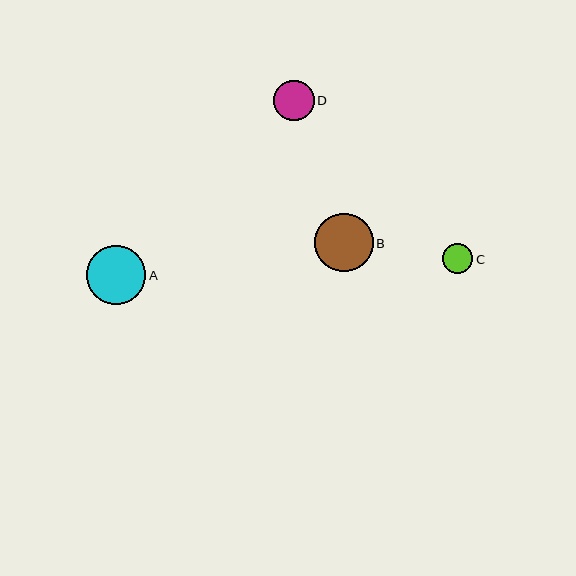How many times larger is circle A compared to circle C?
Circle A is approximately 1.9 times the size of circle C.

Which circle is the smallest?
Circle C is the smallest with a size of approximately 30 pixels.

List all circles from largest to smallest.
From largest to smallest: A, B, D, C.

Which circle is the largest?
Circle A is the largest with a size of approximately 59 pixels.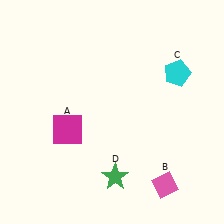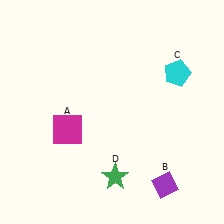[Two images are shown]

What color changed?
The diamond (B) changed from pink in Image 1 to purple in Image 2.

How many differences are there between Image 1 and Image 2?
There is 1 difference between the two images.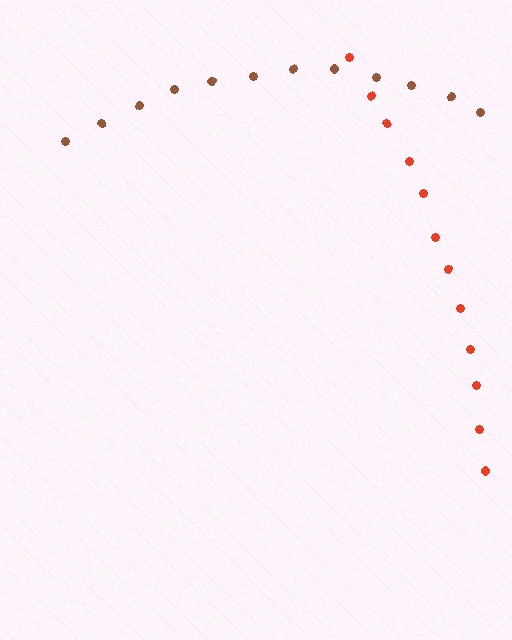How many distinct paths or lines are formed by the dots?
There are 2 distinct paths.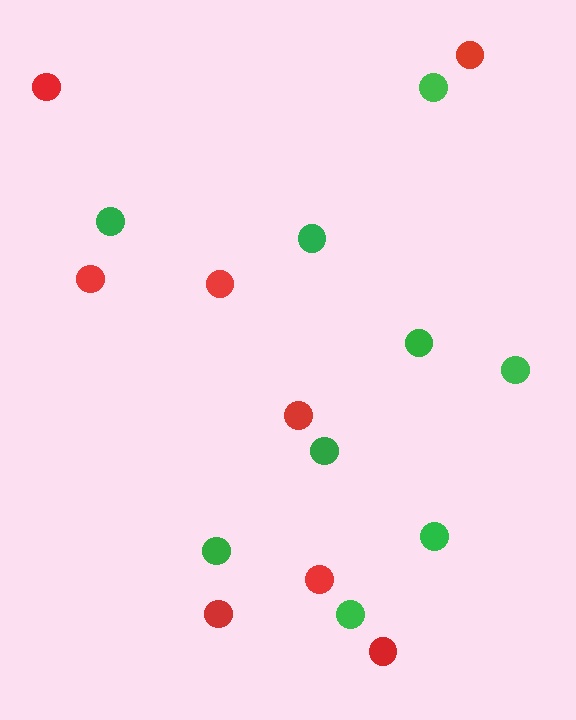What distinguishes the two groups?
There are 2 groups: one group of red circles (8) and one group of green circles (9).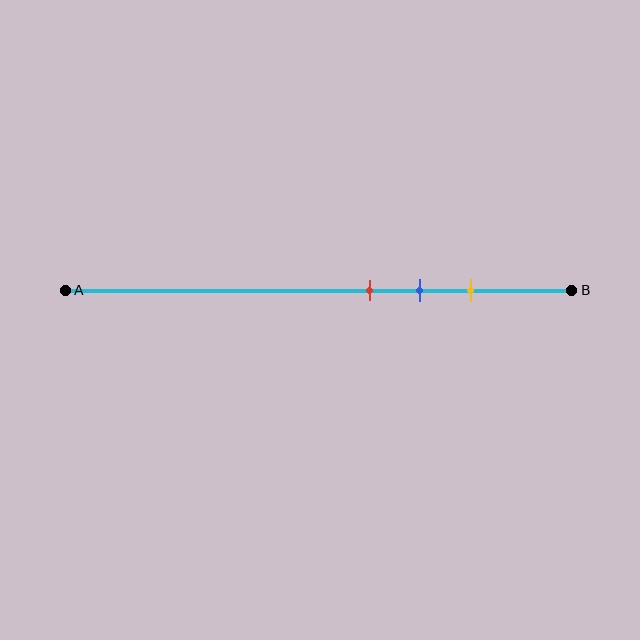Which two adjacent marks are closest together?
The red and blue marks are the closest adjacent pair.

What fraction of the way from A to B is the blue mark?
The blue mark is approximately 70% (0.7) of the way from A to B.